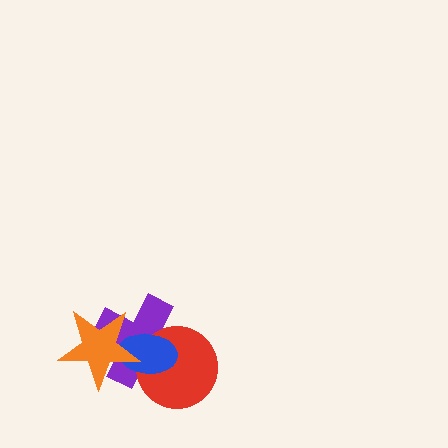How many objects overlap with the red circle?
2 objects overlap with the red circle.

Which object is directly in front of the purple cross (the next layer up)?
The red circle is directly in front of the purple cross.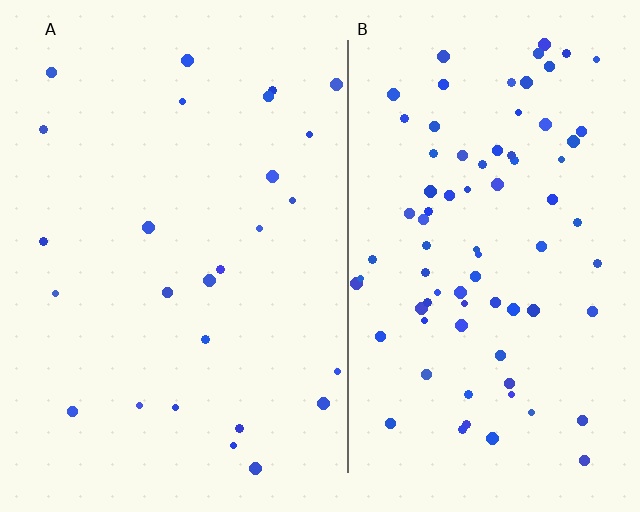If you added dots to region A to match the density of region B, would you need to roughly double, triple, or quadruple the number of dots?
Approximately triple.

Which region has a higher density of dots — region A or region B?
B (the right).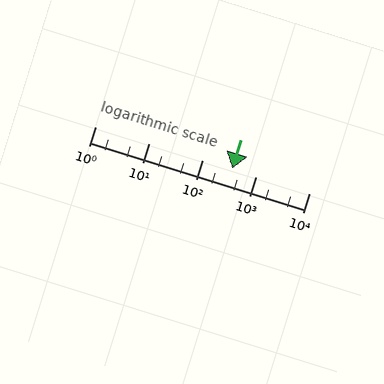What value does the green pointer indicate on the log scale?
The pointer indicates approximately 370.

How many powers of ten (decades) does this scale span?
The scale spans 4 decades, from 1 to 10000.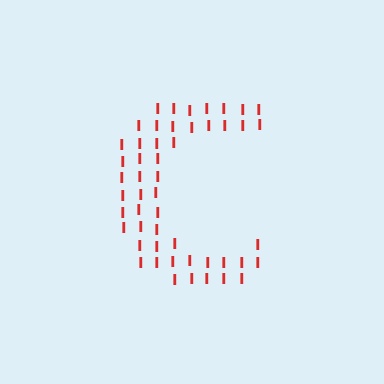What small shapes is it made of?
It is made of small letter I's.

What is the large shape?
The large shape is the letter C.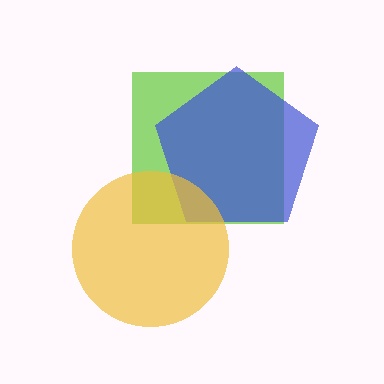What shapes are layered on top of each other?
The layered shapes are: a lime square, a blue pentagon, a yellow circle.